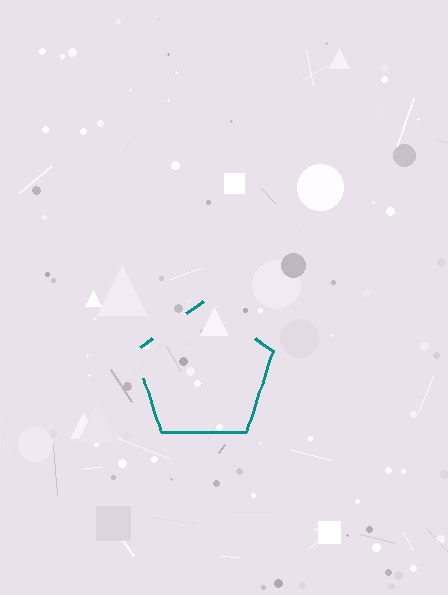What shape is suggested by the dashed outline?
The dashed outline suggests a pentagon.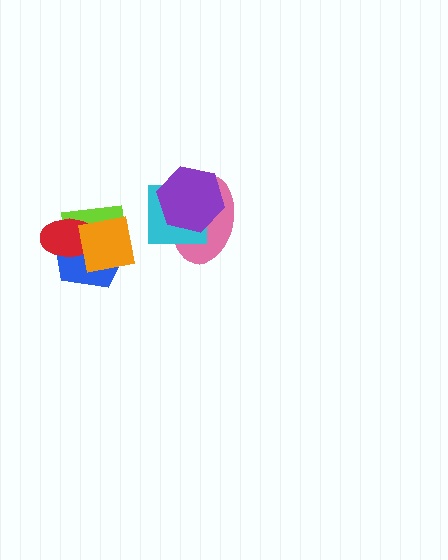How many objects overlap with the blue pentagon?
3 objects overlap with the blue pentagon.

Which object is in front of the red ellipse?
The orange square is in front of the red ellipse.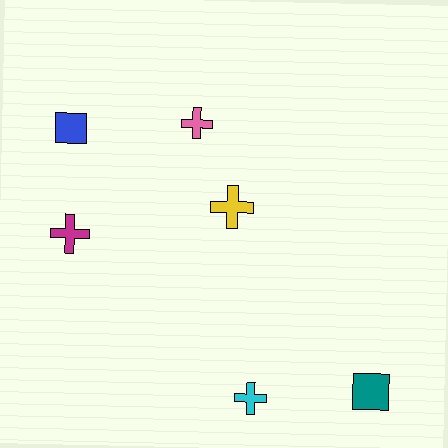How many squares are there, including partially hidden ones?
There are 2 squares.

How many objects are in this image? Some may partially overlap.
There are 6 objects.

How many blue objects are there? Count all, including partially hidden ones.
There is 1 blue object.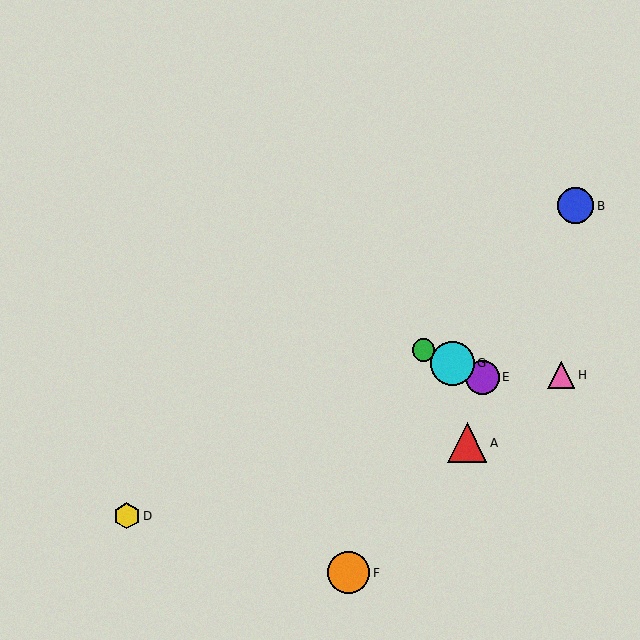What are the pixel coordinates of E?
Object E is at (482, 377).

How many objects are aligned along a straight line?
3 objects (C, E, G) are aligned along a straight line.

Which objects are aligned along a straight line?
Objects C, E, G are aligned along a straight line.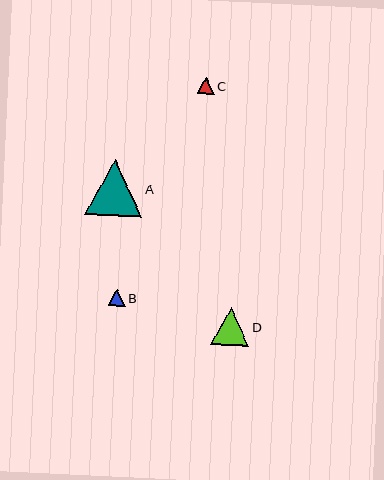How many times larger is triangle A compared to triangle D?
Triangle A is approximately 1.5 times the size of triangle D.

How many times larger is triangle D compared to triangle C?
Triangle D is approximately 2.3 times the size of triangle C.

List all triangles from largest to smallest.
From largest to smallest: A, D, B, C.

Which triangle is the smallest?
Triangle C is the smallest with a size of approximately 16 pixels.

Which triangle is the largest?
Triangle A is the largest with a size of approximately 57 pixels.